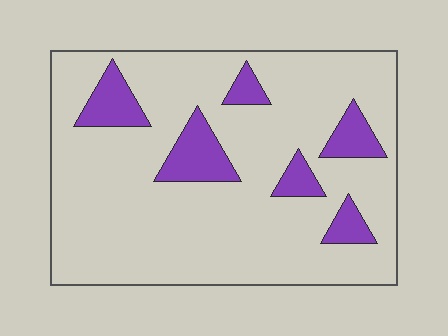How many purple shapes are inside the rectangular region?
6.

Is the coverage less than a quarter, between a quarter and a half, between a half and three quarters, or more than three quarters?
Less than a quarter.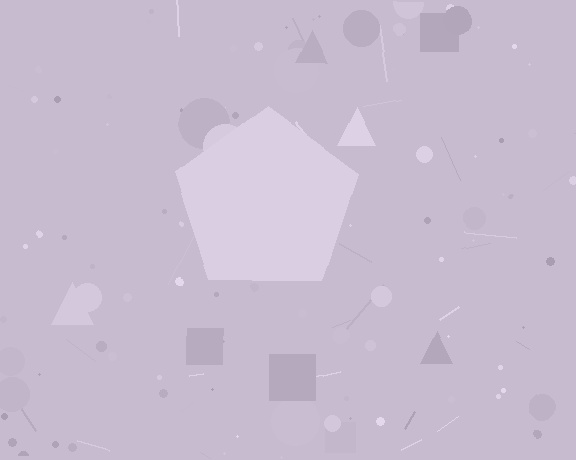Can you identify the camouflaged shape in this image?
The camouflaged shape is a pentagon.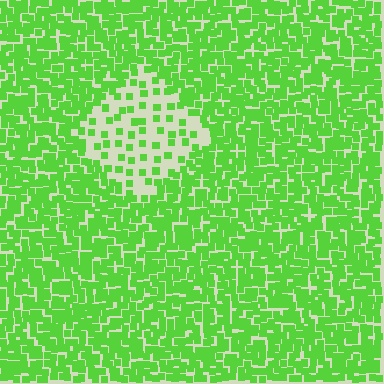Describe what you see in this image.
The image contains small lime elements arranged at two different densities. A diamond-shaped region is visible where the elements are less densely packed than the surrounding area.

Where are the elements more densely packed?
The elements are more densely packed outside the diamond boundary.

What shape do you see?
I see a diamond.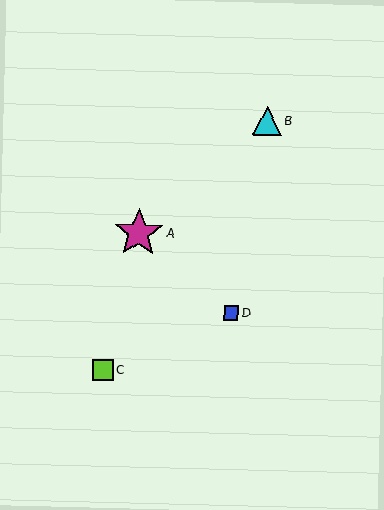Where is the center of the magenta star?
The center of the magenta star is at (139, 233).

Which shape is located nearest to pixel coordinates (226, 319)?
The blue square (labeled D) at (231, 313) is nearest to that location.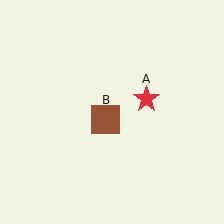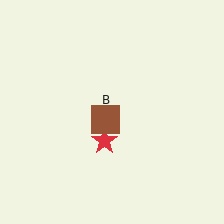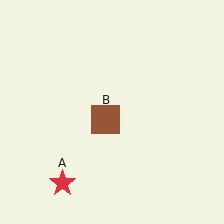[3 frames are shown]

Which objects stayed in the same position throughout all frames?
Brown square (object B) remained stationary.